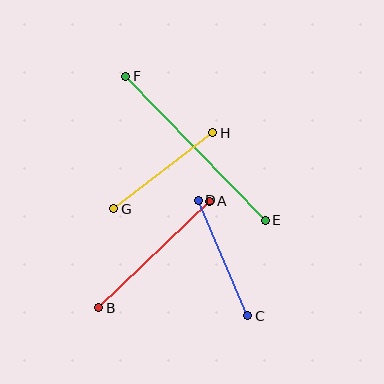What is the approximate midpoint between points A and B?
The midpoint is at approximately (154, 254) pixels.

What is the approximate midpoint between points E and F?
The midpoint is at approximately (195, 148) pixels.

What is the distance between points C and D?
The distance is approximately 125 pixels.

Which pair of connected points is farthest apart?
Points E and F are farthest apart.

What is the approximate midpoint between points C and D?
The midpoint is at approximately (223, 258) pixels.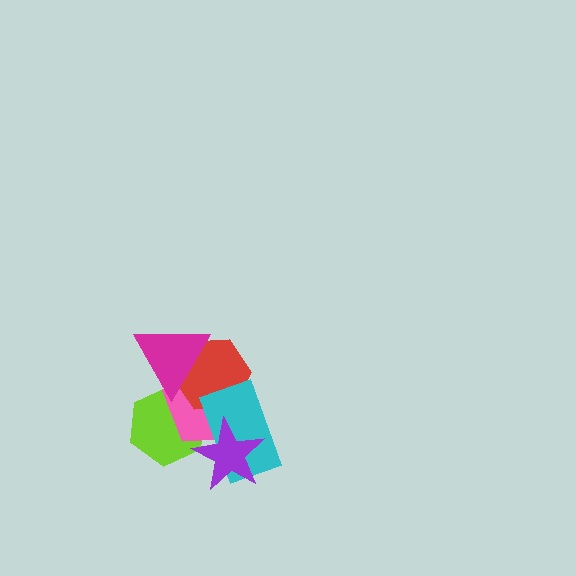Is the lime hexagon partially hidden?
Yes, it is partially covered by another shape.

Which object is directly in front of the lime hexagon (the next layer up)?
The pink pentagon is directly in front of the lime hexagon.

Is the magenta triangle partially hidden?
No, no other shape covers it.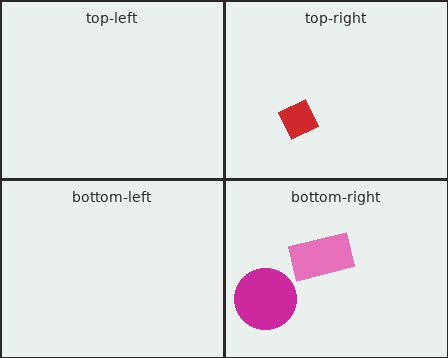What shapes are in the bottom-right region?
The magenta circle, the pink rectangle.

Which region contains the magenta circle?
The bottom-right region.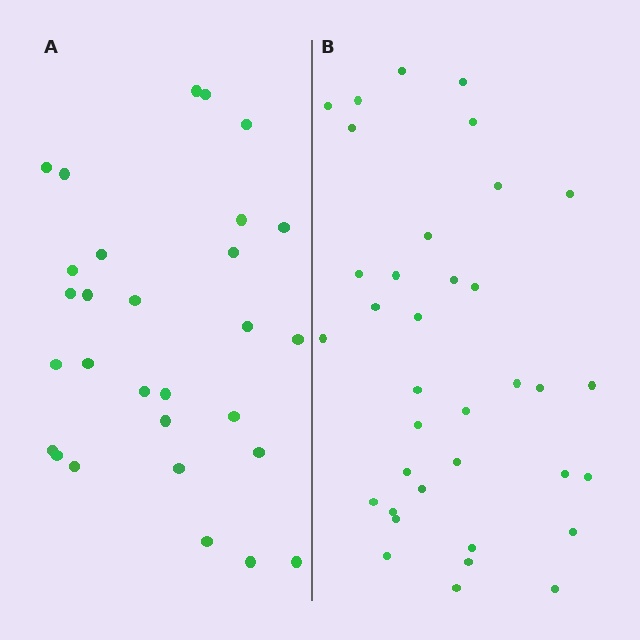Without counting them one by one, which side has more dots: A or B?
Region B (the right region) has more dots.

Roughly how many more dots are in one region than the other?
Region B has roughly 8 or so more dots than region A.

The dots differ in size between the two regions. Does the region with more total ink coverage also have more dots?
No. Region A has more total ink coverage because its dots are larger, but region B actually contains more individual dots. Total area can be misleading — the number of items is what matters here.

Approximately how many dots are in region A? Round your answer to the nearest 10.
About 30 dots. (The exact count is 29, which rounds to 30.)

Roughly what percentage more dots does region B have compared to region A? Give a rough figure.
About 25% more.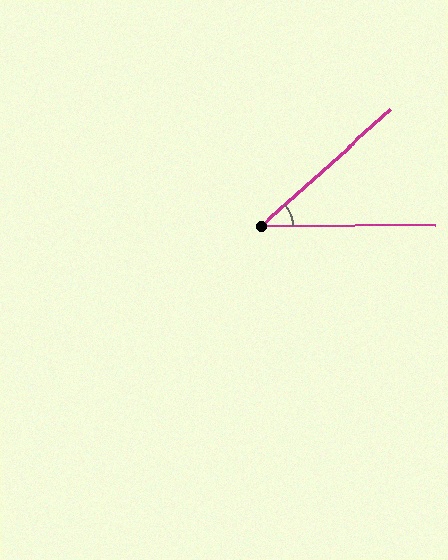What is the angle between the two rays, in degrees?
Approximately 42 degrees.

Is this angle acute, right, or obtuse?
It is acute.